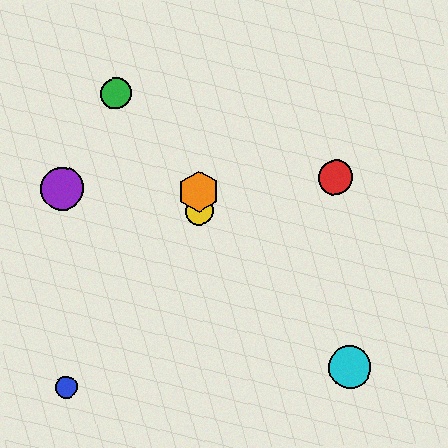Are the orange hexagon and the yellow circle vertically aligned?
Yes, both are at x≈199.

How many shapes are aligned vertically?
2 shapes (the yellow circle, the orange hexagon) are aligned vertically.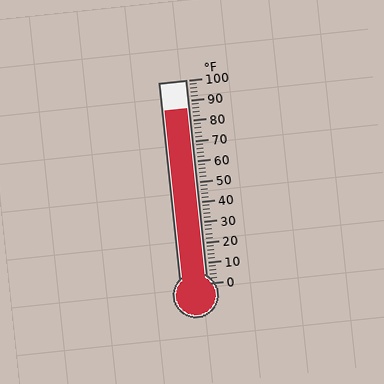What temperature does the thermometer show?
The thermometer shows approximately 86°F.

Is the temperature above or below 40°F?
The temperature is above 40°F.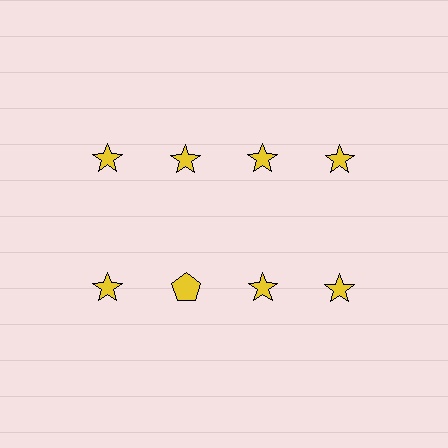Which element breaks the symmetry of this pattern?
The yellow pentagon in the second row, second from left column breaks the symmetry. All other shapes are yellow stars.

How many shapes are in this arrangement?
There are 8 shapes arranged in a grid pattern.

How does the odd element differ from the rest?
It has a different shape: pentagon instead of star.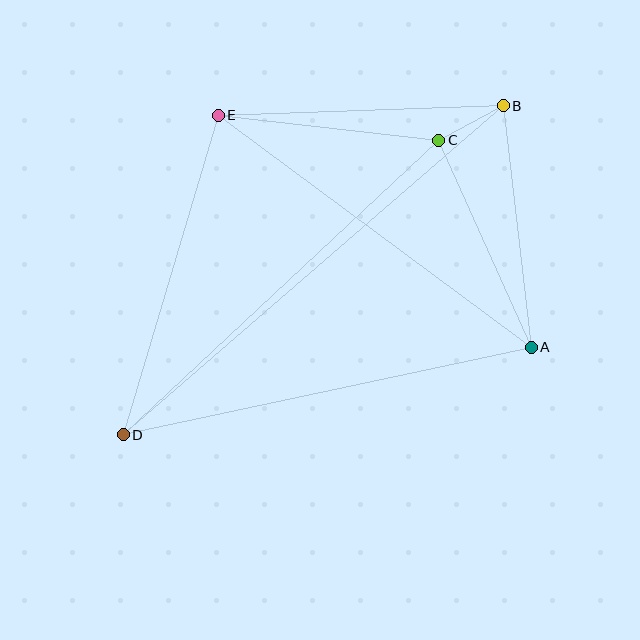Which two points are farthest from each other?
Points B and D are farthest from each other.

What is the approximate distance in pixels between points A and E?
The distance between A and E is approximately 389 pixels.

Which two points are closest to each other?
Points B and C are closest to each other.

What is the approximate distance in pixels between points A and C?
The distance between A and C is approximately 226 pixels.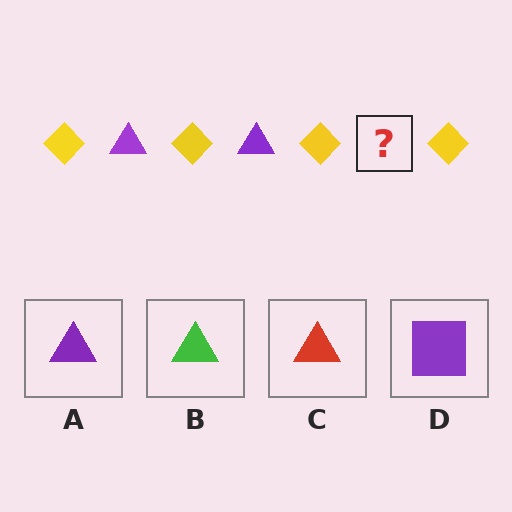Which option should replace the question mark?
Option A.